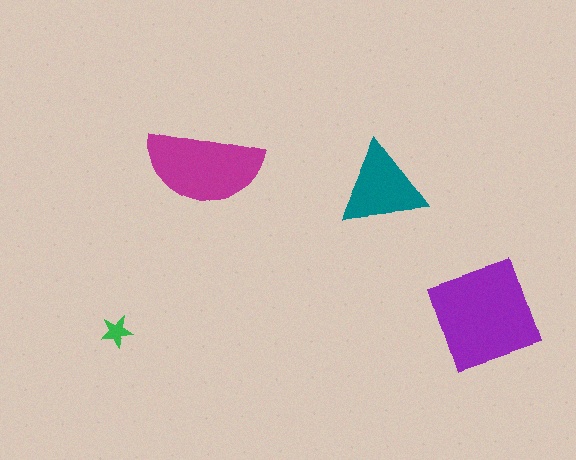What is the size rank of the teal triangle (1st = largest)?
3rd.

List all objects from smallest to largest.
The green star, the teal triangle, the magenta semicircle, the purple diamond.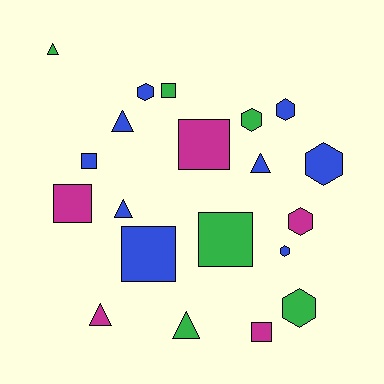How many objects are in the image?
There are 20 objects.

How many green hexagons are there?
There are 2 green hexagons.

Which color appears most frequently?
Blue, with 9 objects.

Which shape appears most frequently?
Square, with 7 objects.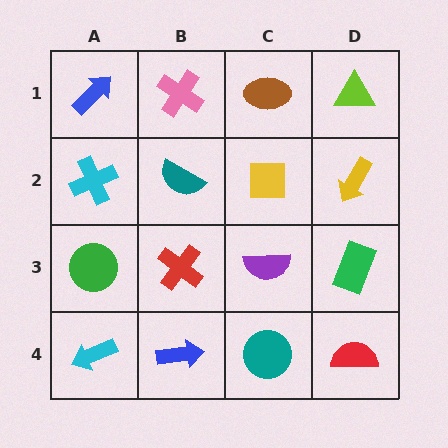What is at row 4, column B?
A blue arrow.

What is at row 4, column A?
A cyan arrow.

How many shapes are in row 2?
4 shapes.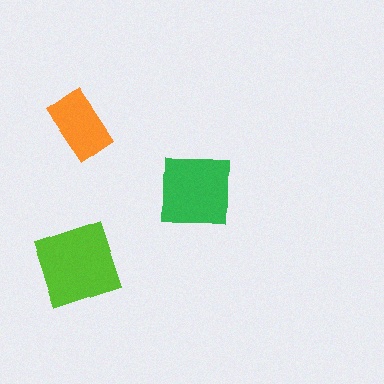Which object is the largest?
The lime square.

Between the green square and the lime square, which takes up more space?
The lime square.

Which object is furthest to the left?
The orange rectangle is leftmost.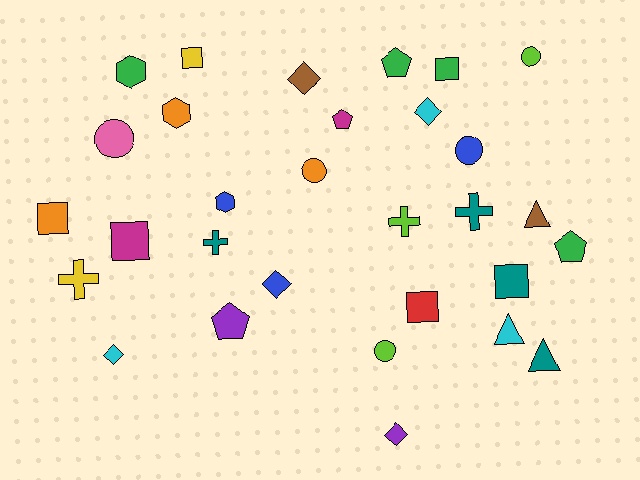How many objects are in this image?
There are 30 objects.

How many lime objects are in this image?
There are 3 lime objects.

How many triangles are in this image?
There are 3 triangles.